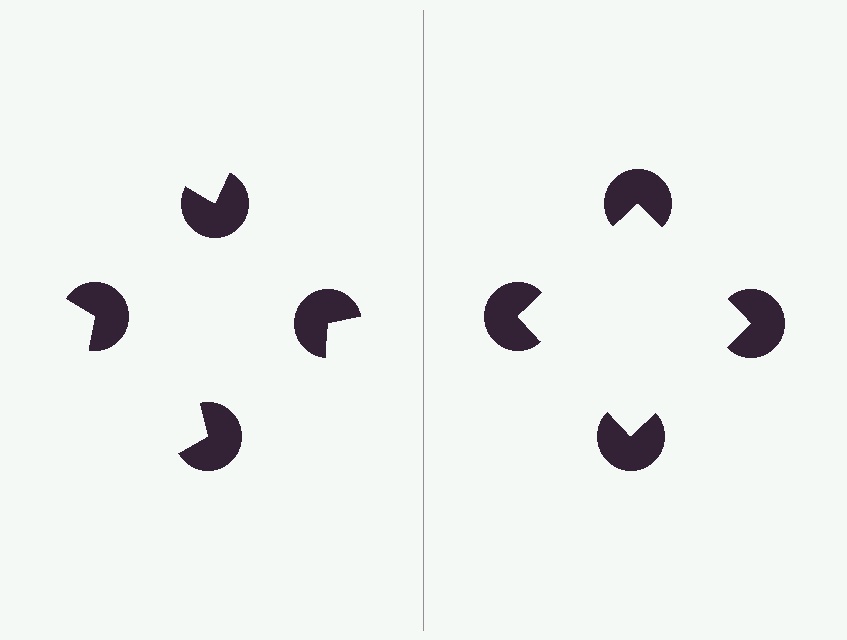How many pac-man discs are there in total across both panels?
8 — 4 on each side.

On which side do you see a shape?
An illusory square appears on the right side. On the left side the wedge cuts are rotated, so no coherent shape forms.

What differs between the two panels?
The pac-man discs are positioned identically on both sides; only the wedge orientations differ. On the right they align to a square; on the left they are misaligned.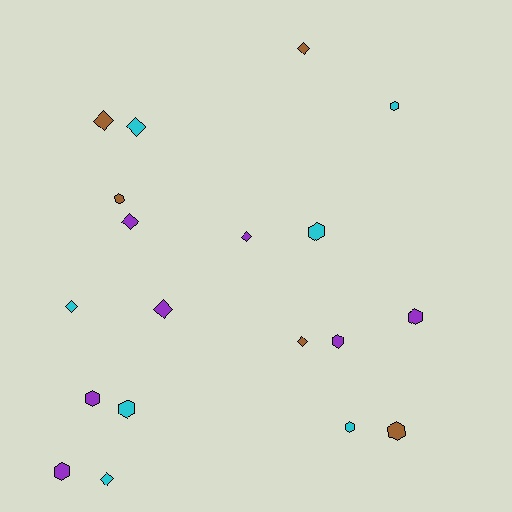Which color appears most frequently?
Purple, with 7 objects.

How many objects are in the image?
There are 19 objects.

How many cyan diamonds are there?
There are 3 cyan diamonds.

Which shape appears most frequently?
Hexagon, with 10 objects.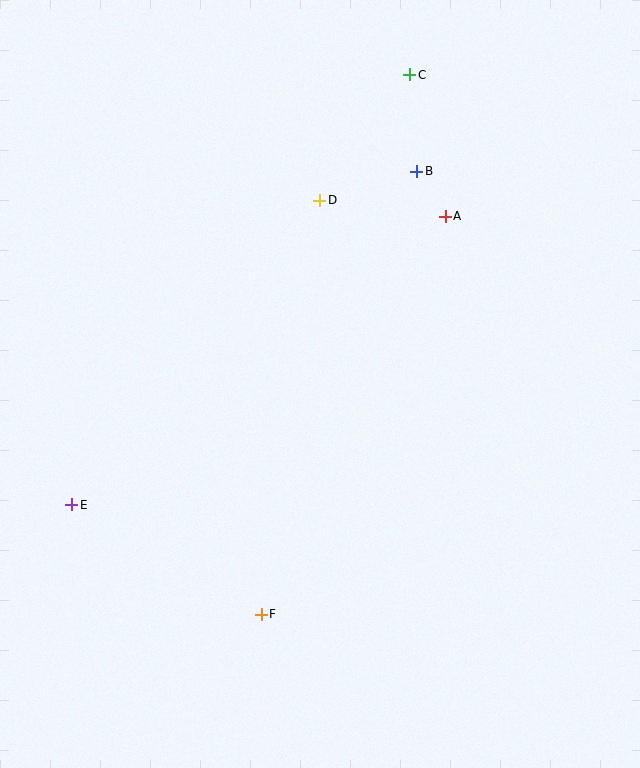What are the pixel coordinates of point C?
Point C is at (410, 75).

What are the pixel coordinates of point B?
Point B is at (417, 171).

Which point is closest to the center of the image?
Point D at (320, 200) is closest to the center.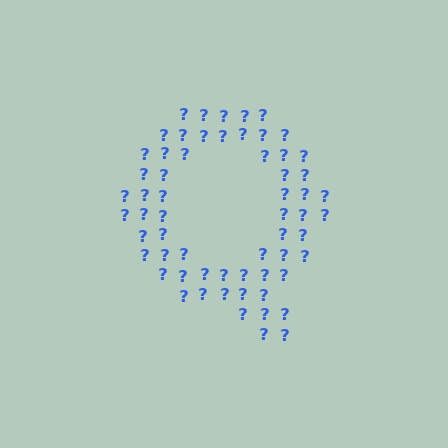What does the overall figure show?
The overall figure shows the letter Q.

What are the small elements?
The small elements are question marks.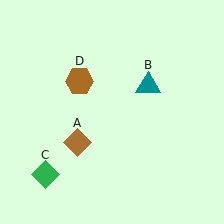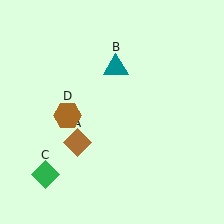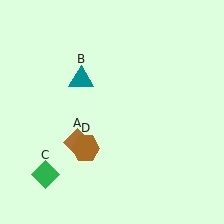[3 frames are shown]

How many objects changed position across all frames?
2 objects changed position: teal triangle (object B), brown hexagon (object D).